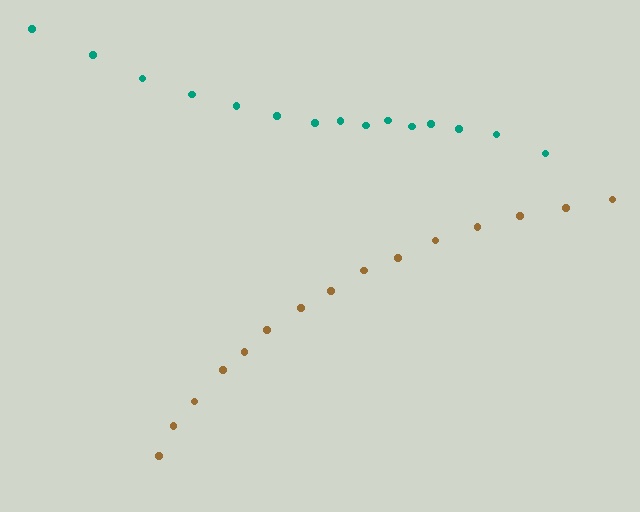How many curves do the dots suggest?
There are 2 distinct paths.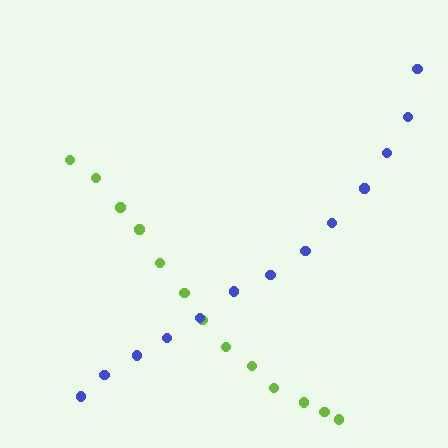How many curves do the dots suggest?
There are 2 distinct paths.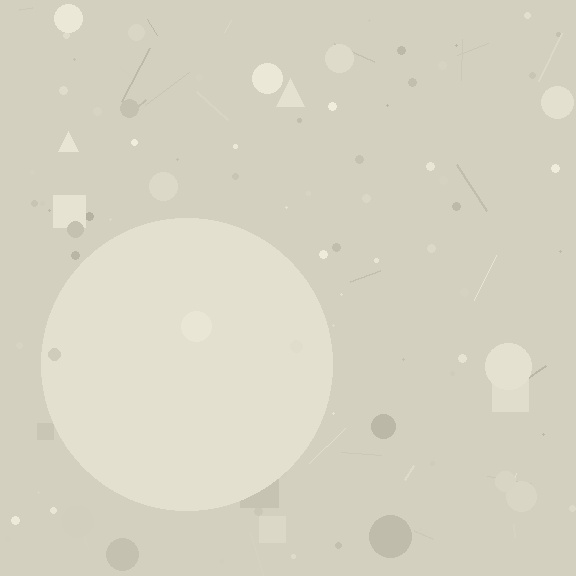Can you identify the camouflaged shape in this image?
The camouflaged shape is a circle.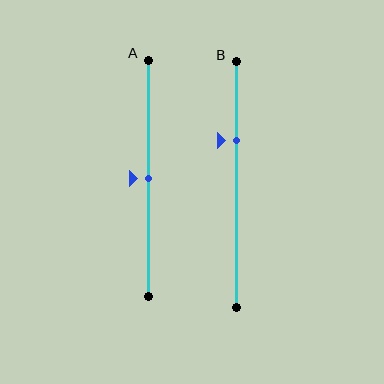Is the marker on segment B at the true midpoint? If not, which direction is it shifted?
No, the marker on segment B is shifted upward by about 18% of the segment length.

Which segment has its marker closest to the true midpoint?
Segment A has its marker closest to the true midpoint.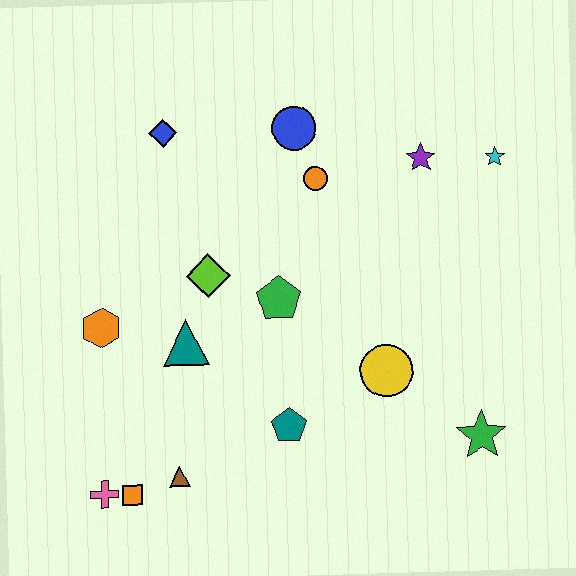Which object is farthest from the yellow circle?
The blue diamond is farthest from the yellow circle.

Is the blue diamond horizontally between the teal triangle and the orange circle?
No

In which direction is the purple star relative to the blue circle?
The purple star is to the right of the blue circle.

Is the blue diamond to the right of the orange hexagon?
Yes